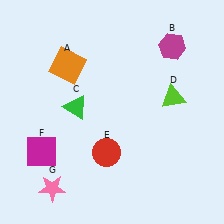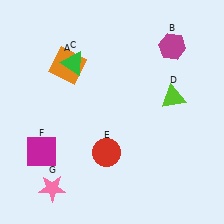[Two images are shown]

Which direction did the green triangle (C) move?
The green triangle (C) moved up.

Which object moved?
The green triangle (C) moved up.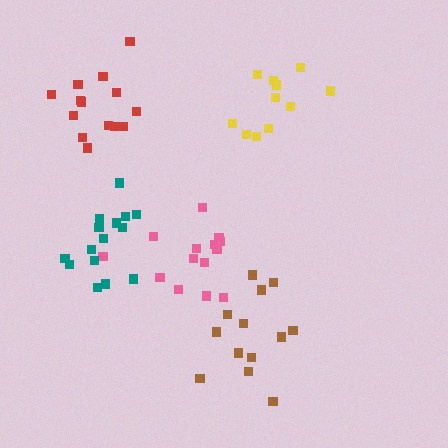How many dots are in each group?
Group 1: 14 dots, Group 2: 14 dots, Group 3: 15 dots, Group 4: 11 dots, Group 5: 13 dots (67 total).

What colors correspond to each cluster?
The clusters are colored: red, pink, teal, yellow, brown.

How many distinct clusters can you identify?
There are 5 distinct clusters.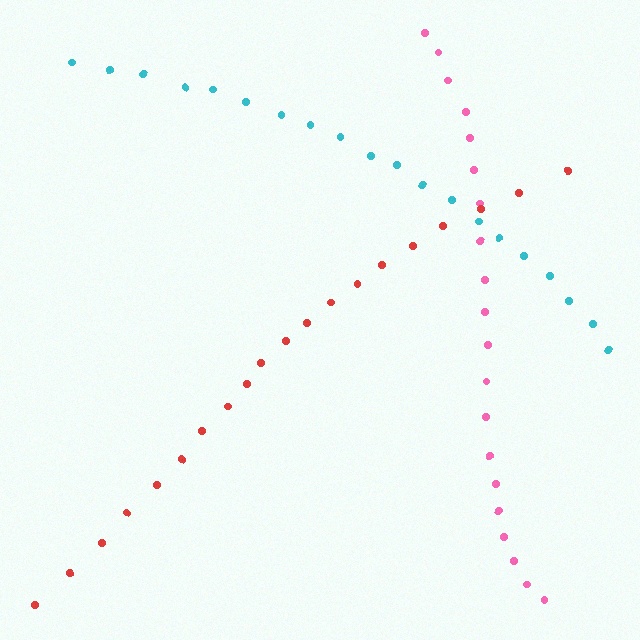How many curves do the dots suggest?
There are 3 distinct paths.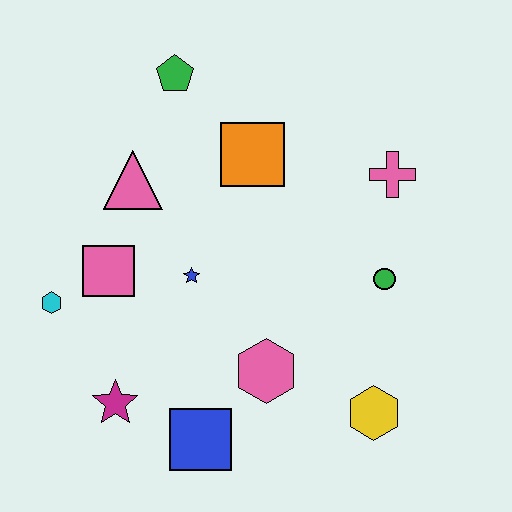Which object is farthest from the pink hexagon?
The green pentagon is farthest from the pink hexagon.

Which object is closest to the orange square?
The green pentagon is closest to the orange square.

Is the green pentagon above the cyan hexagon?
Yes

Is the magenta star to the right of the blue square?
No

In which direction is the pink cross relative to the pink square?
The pink cross is to the right of the pink square.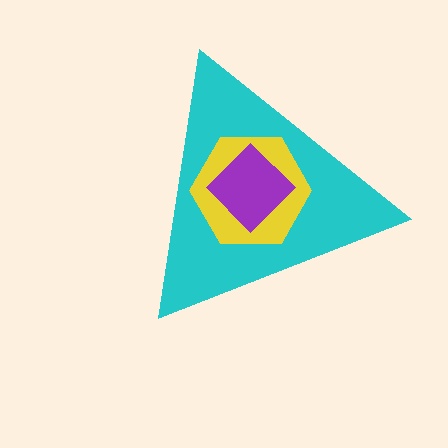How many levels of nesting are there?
3.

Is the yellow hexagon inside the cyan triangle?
Yes.